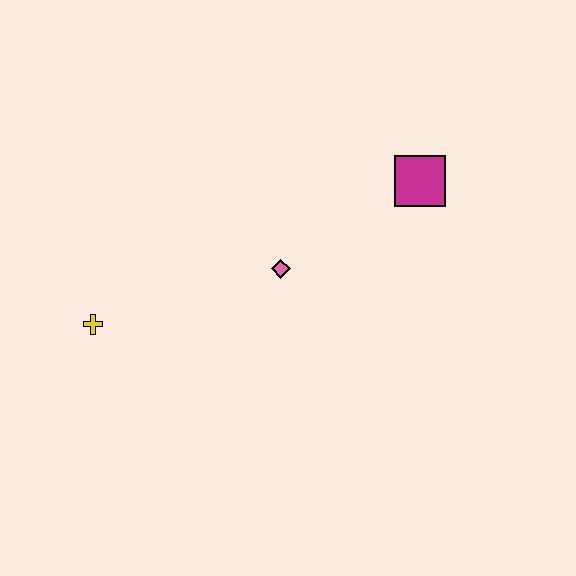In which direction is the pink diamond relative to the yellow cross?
The pink diamond is to the right of the yellow cross.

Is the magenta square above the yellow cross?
Yes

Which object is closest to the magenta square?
The pink diamond is closest to the magenta square.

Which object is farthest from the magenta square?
The yellow cross is farthest from the magenta square.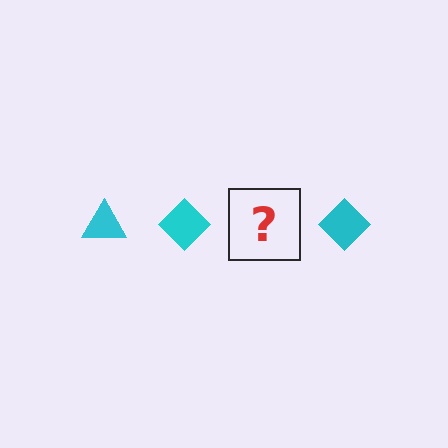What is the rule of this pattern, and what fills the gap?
The rule is that the pattern cycles through triangle, diamond shapes in cyan. The gap should be filled with a cyan triangle.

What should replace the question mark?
The question mark should be replaced with a cyan triangle.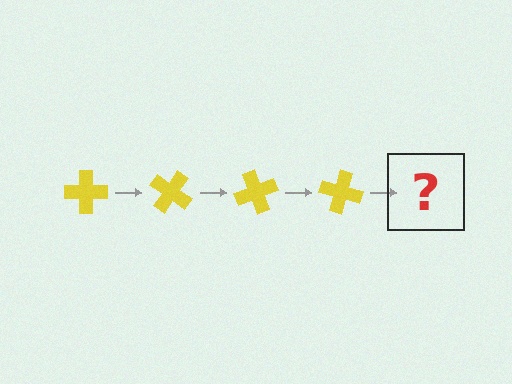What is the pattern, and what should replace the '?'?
The pattern is that the cross rotates 35 degrees each step. The '?' should be a yellow cross rotated 140 degrees.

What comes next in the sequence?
The next element should be a yellow cross rotated 140 degrees.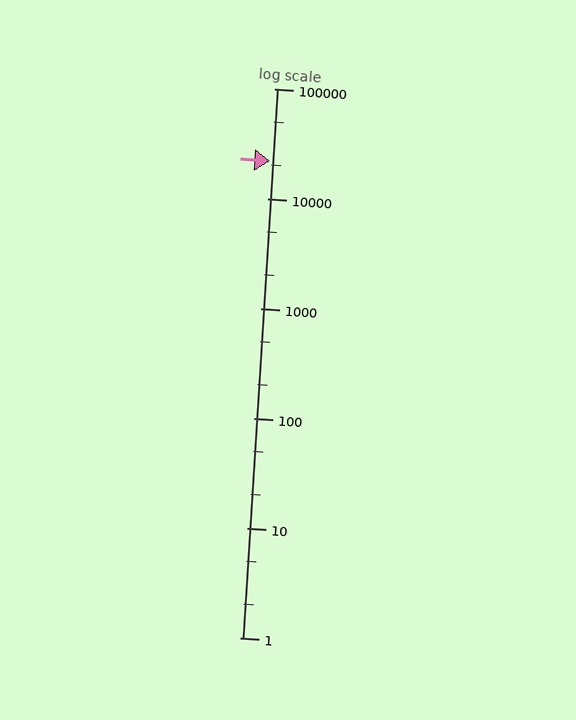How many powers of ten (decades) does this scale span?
The scale spans 5 decades, from 1 to 100000.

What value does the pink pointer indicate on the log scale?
The pointer indicates approximately 22000.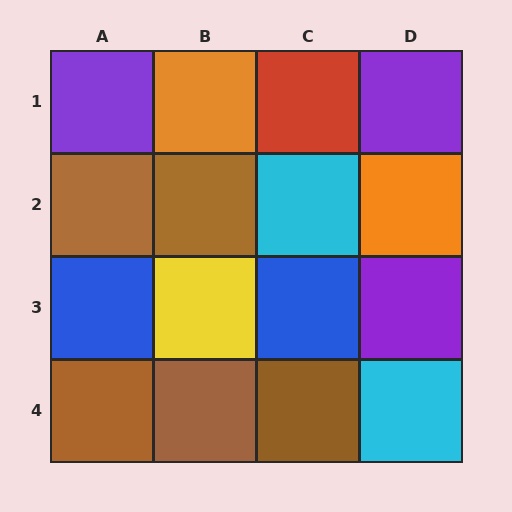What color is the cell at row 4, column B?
Brown.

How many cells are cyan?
2 cells are cyan.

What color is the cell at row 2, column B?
Brown.